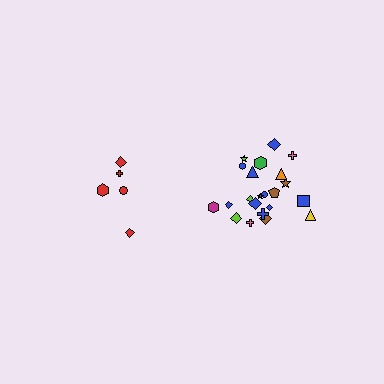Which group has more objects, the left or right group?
The right group.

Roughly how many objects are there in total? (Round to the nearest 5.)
Roughly 25 objects in total.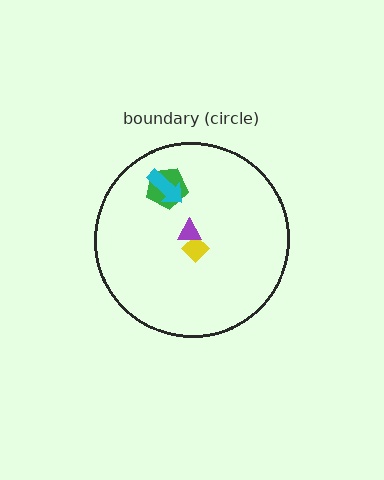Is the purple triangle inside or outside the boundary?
Inside.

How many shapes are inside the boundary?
4 inside, 0 outside.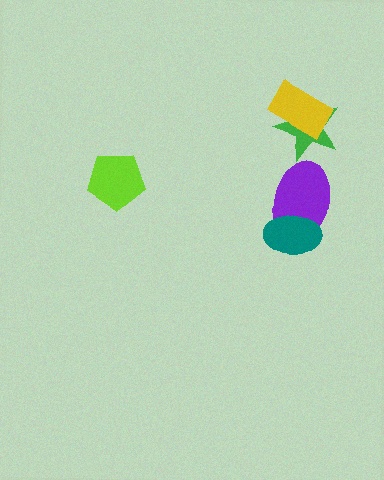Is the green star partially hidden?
Yes, it is partially covered by another shape.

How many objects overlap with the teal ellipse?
1 object overlaps with the teal ellipse.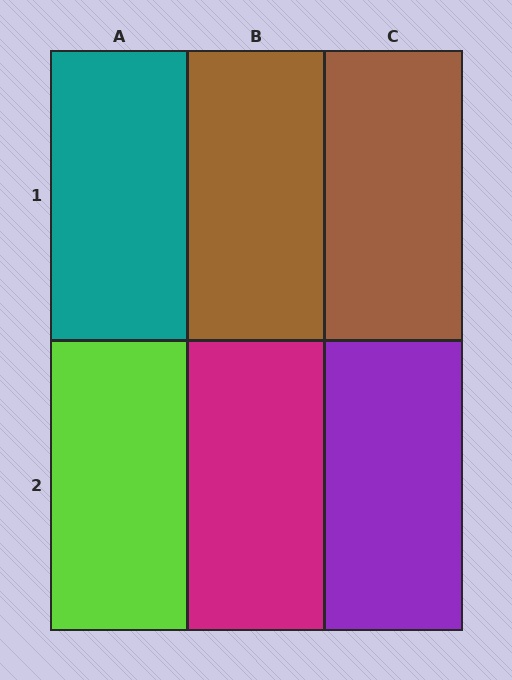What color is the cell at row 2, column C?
Purple.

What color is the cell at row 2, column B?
Magenta.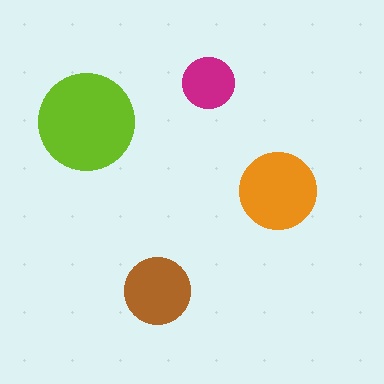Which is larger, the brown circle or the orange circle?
The orange one.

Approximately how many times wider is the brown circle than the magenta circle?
About 1.5 times wider.